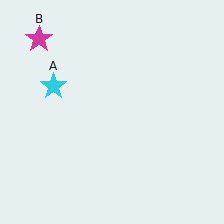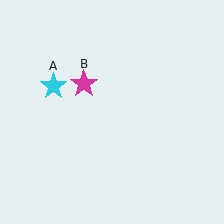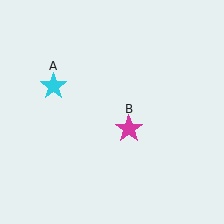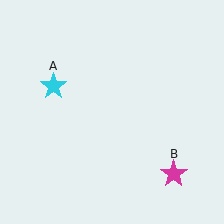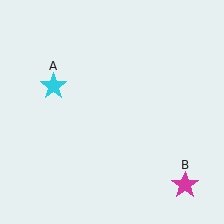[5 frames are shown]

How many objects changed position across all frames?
1 object changed position: magenta star (object B).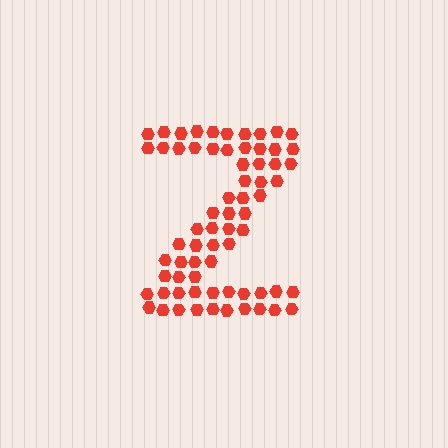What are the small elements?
The small elements are hexagons.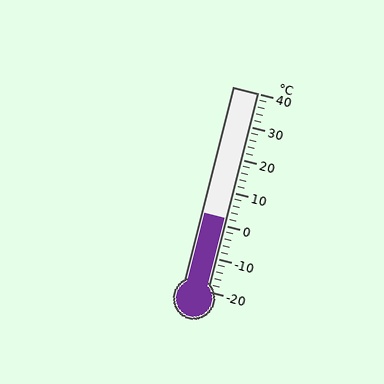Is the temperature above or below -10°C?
The temperature is above -10°C.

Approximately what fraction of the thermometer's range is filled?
The thermometer is filled to approximately 35% of its range.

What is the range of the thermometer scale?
The thermometer scale ranges from -20°C to 40°C.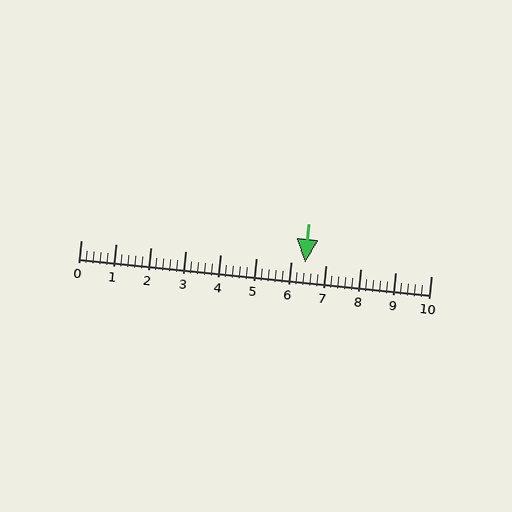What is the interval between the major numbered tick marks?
The major tick marks are spaced 1 units apart.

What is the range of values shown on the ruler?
The ruler shows values from 0 to 10.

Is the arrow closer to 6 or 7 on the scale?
The arrow is closer to 6.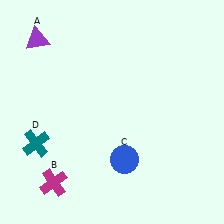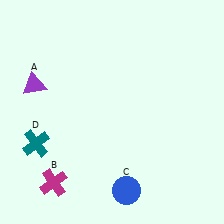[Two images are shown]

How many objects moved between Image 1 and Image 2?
2 objects moved between the two images.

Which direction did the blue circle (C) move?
The blue circle (C) moved down.